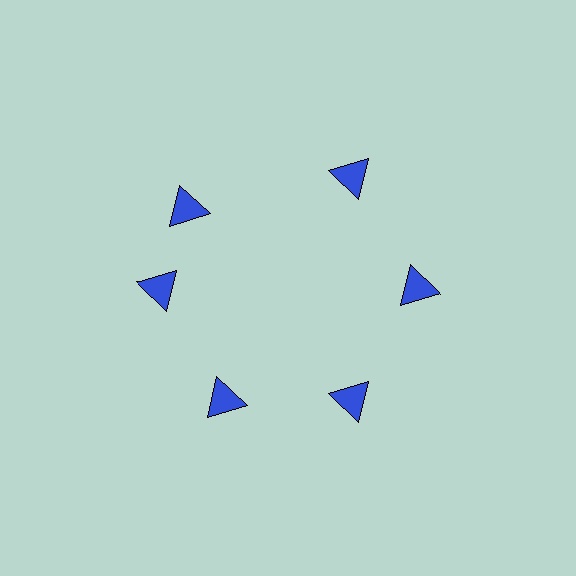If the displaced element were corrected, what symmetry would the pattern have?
It would have 6-fold rotational symmetry — the pattern would map onto itself every 60 degrees.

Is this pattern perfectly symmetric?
No. The 6 blue triangles are arranged in a ring, but one element near the 11 o'clock position is rotated out of alignment along the ring, breaking the 6-fold rotational symmetry.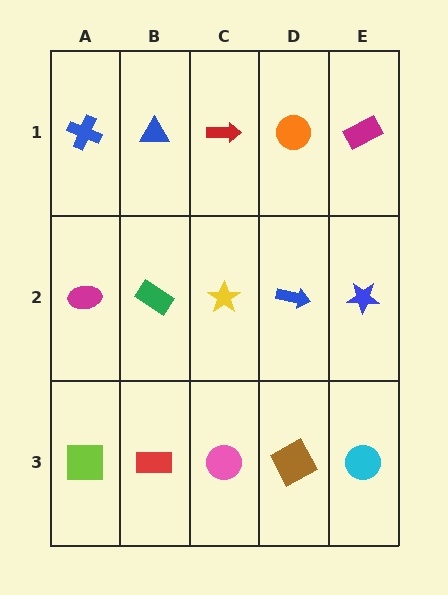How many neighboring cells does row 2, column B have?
4.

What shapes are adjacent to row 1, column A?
A magenta ellipse (row 2, column A), a blue triangle (row 1, column B).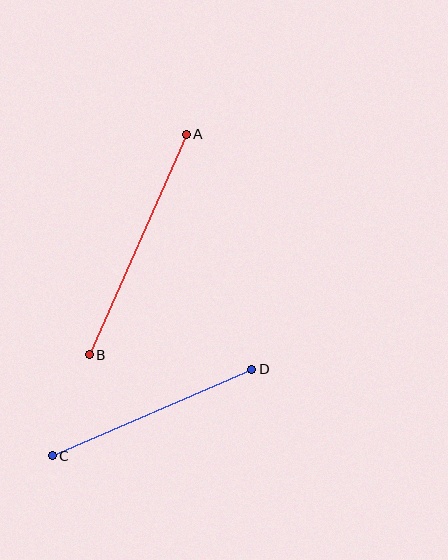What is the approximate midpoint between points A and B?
The midpoint is at approximately (138, 245) pixels.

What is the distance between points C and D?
The distance is approximately 217 pixels.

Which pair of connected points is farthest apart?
Points A and B are farthest apart.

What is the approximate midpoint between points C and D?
The midpoint is at approximately (152, 412) pixels.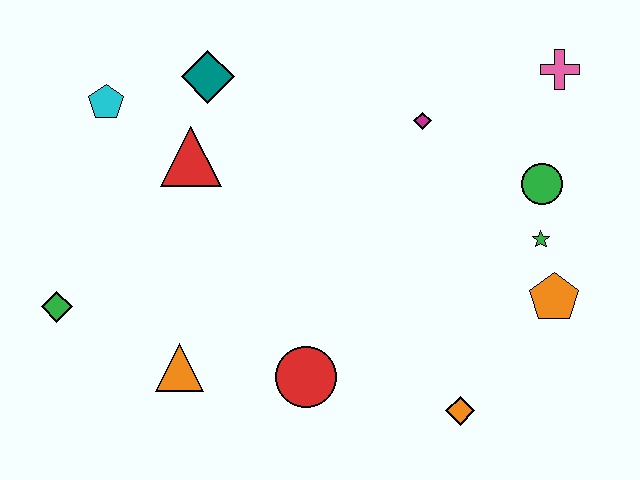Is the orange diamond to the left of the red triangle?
No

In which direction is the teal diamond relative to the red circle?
The teal diamond is above the red circle.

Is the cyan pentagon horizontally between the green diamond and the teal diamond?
Yes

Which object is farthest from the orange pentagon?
The green diamond is farthest from the orange pentagon.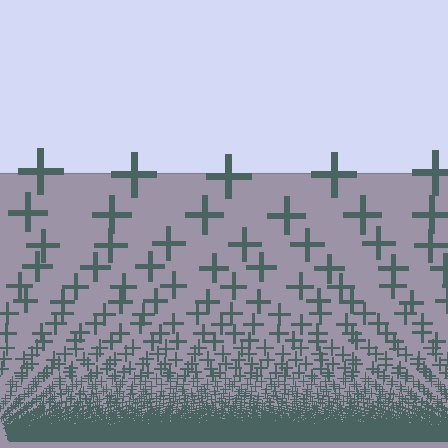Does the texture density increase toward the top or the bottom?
Density increases toward the bottom.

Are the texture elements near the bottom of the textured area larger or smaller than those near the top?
Smaller. The gradient is inverted — elements near the bottom are smaller and denser.